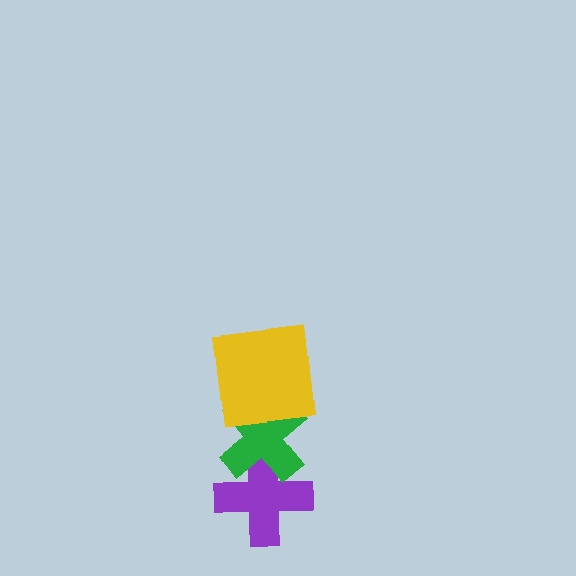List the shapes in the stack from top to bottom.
From top to bottom: the yellow square, the green cross, the purple cross.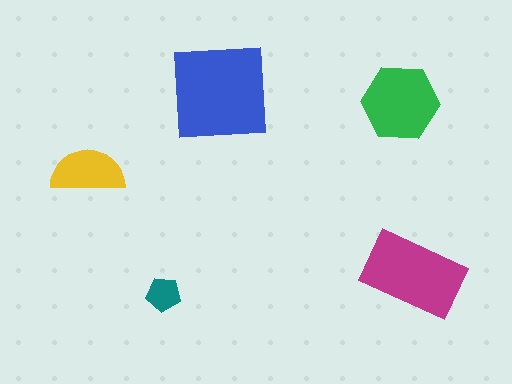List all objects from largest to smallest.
The blue square, the magenta rectangle, the green hexagon, the yellow semicircle, the teal pentagon.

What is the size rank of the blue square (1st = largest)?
1st.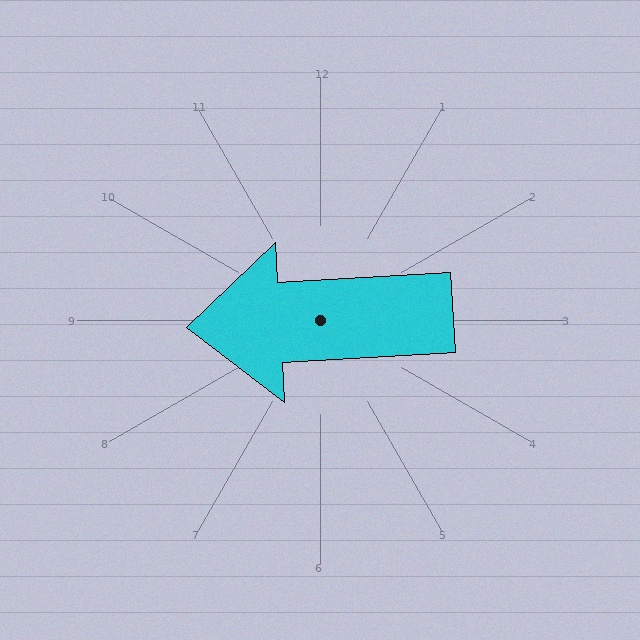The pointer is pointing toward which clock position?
Roughly 9 o'clock.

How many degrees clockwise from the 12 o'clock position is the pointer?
Approximately 267 degrees.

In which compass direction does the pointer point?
West.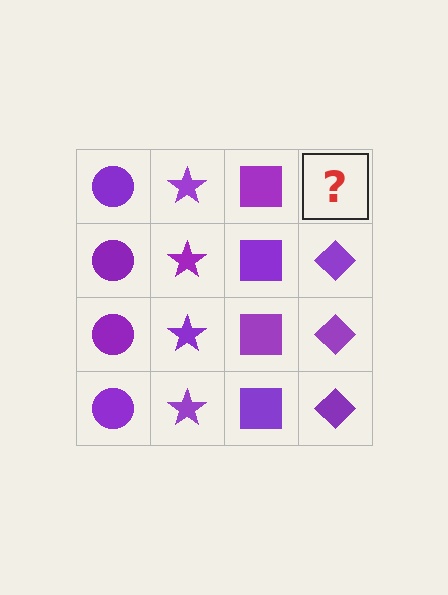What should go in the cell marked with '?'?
The missing cell should contain a purple diamond.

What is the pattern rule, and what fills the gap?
The rule is that each column has a consistent shape. The gap should be filled with a purple diamond.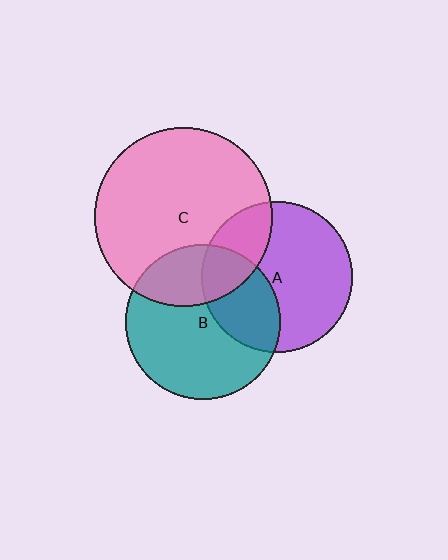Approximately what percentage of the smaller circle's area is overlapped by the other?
Approximately 30%.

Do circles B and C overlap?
Yes.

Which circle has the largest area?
Circle C (pink).